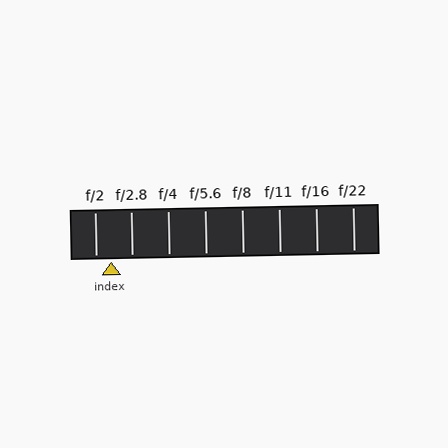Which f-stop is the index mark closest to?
The index mark is closest to f/2.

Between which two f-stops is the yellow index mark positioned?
The index mark is between f/2 and f/2.8.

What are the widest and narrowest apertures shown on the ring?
The widest aperture shown is f/2 and the narrowest is f/22.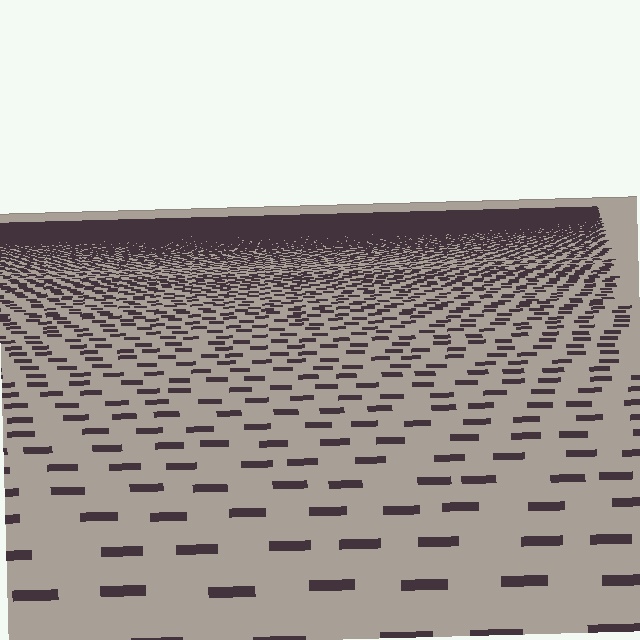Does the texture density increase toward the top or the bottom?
Density increases toward the top.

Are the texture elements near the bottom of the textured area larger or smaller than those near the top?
Larger. Near the bottom, elements are closer to the viewer and appear at a bigger on-screen size.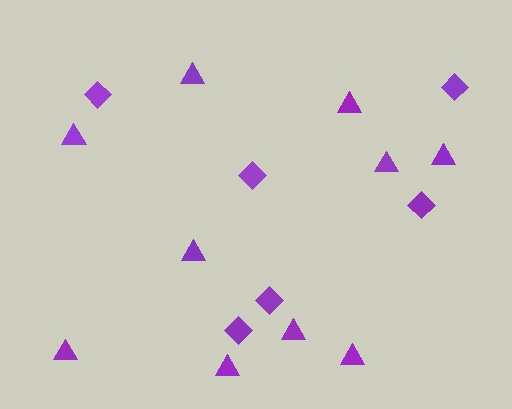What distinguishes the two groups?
There are 2 groups: one group of diamonds (6) and one group of triangles (10).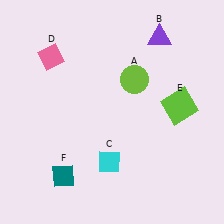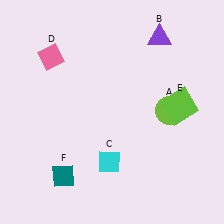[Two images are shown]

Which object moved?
The lime circle (A) moved right.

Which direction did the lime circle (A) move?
The lime circle (A) moved right.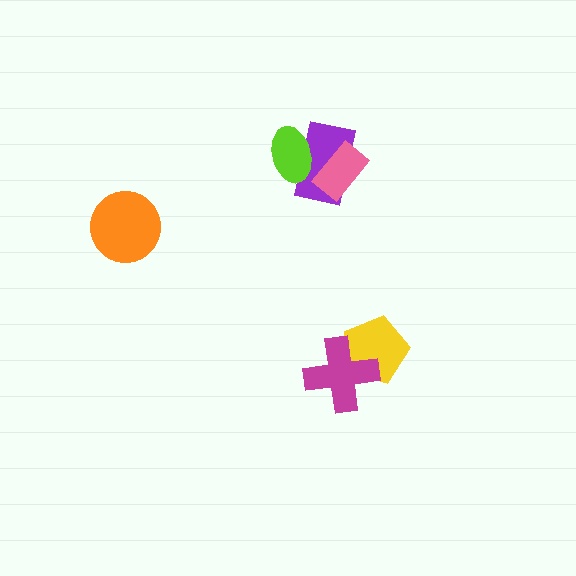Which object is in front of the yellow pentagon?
The magenta cross is in front of the yellow pentagon.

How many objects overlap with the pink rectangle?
1 object overlaps with the pink rectangle.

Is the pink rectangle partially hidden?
No, no other shape covers it.